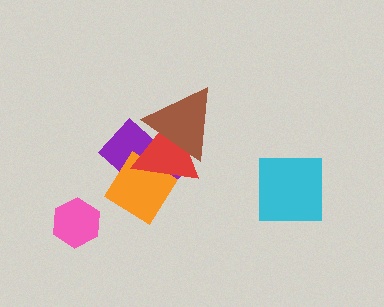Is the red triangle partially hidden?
Yes, it is partially covered by another shape.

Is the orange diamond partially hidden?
Yes, it is partially covered by another shape.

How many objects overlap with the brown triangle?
2 objects overlap with the brown triangle.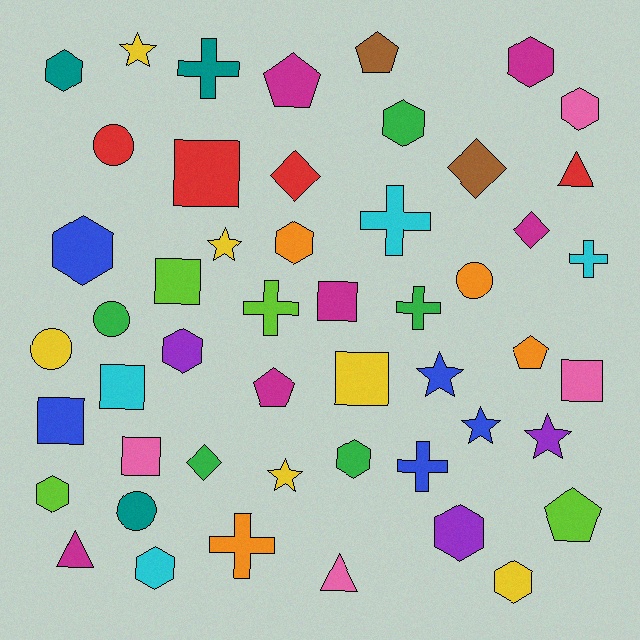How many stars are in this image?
There are 6 stars.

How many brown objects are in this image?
There are 2 brown objects.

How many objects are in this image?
There are 50 objects.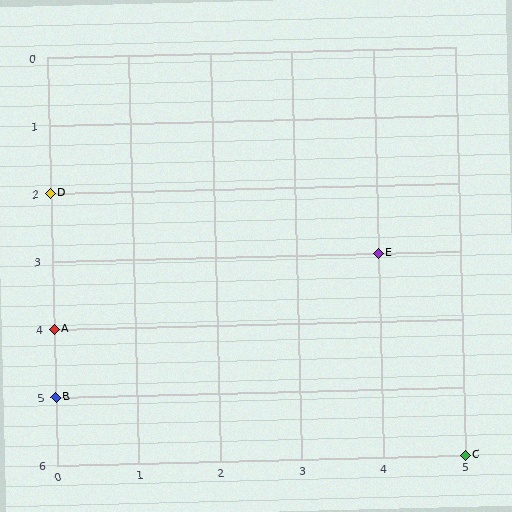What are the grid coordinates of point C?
Point C is at grid coordinates (5, 6).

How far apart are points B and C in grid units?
Points B and C are 5 columns and 1 row apart (about 5.1 grid units diagonally).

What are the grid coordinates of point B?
Point B is at grid coordinates (0, 5).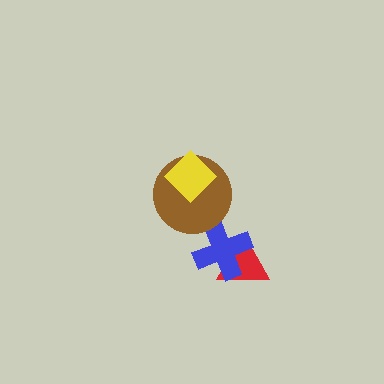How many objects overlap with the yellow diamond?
1 object overlaps with the yellow diamond.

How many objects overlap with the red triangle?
1 object overlaps with the red triangle.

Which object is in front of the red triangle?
The blue cross is in front of the red triangle.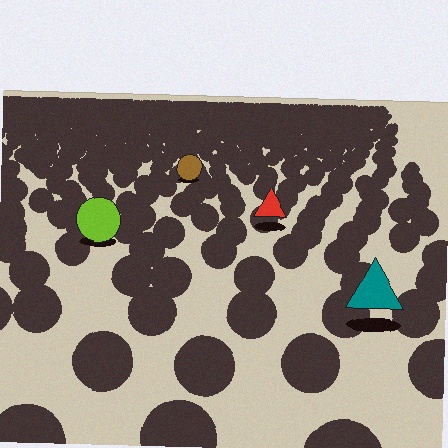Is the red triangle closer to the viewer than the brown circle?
Yes. The red triangle is closer — you can tell from the texture gradient: the ground texture is coarser near it.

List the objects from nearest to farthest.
From nearest to farthest: the teal triangle, the lime circle, the red triangle, the brown circle.